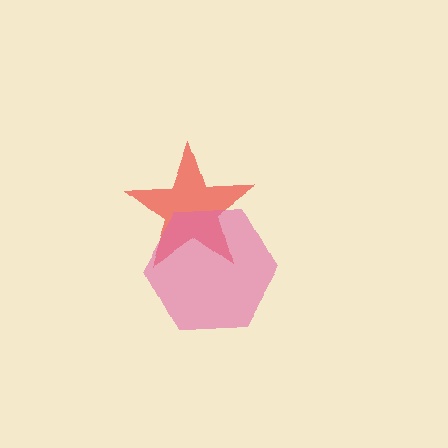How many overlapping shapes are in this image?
There are 2 overlapping shapes in the image.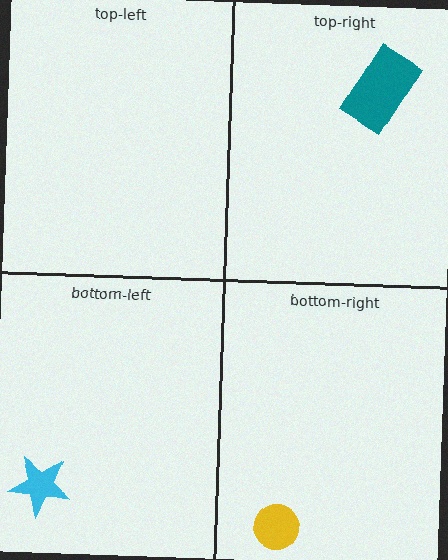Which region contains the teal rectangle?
The top-right region.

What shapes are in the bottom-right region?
The yellow circle.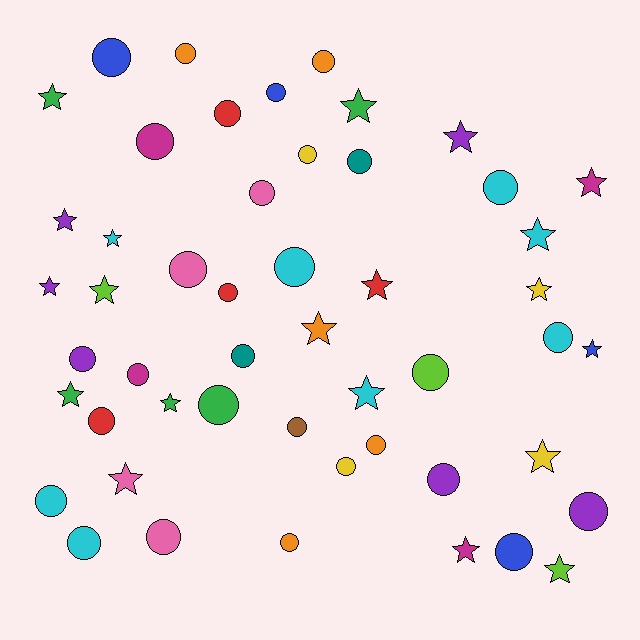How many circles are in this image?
There are 30 circles.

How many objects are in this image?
There are 50 objects.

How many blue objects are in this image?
There are 4 blue objects.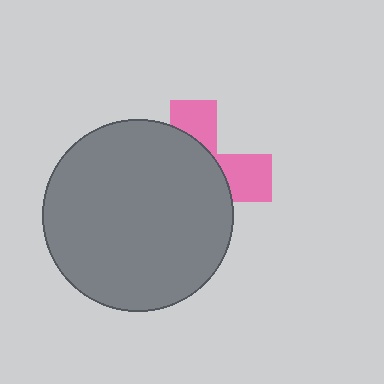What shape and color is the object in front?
The object in front is a gray circle.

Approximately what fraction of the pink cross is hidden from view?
Roughly 68% of the pink cross is hidden behind the gray circle.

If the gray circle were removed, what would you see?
You would see the complete pink cross.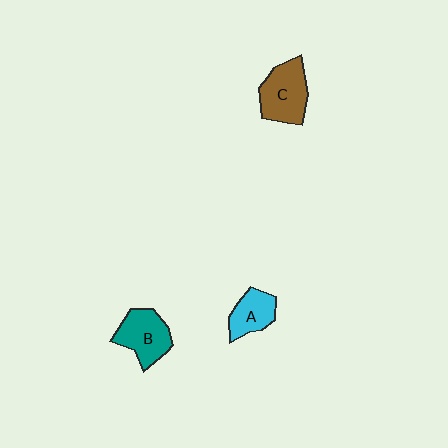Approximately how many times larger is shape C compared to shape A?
Approximately 1.5 times.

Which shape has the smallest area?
Shape A (cyan).